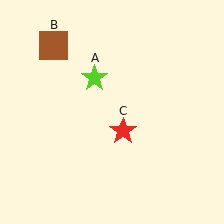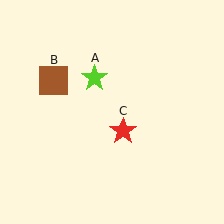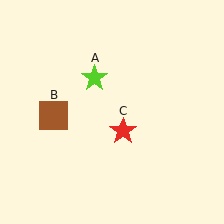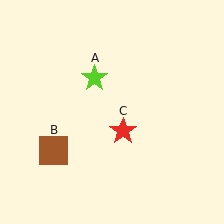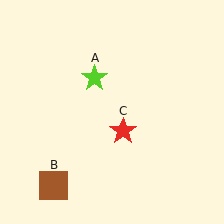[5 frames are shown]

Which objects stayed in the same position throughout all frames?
Lime star (object A) and red star (object C) remained stationary.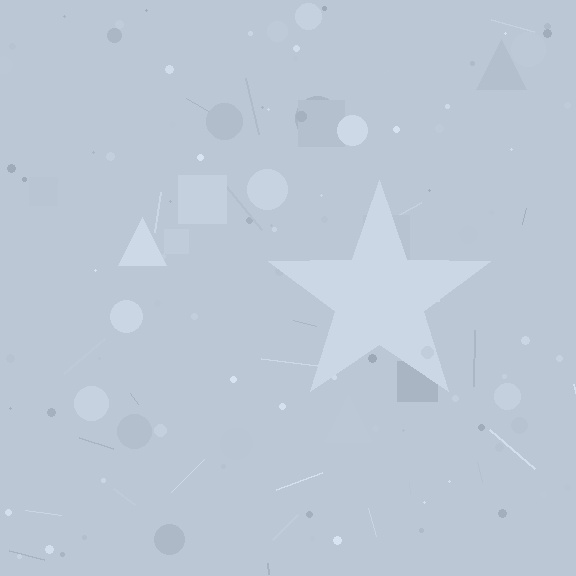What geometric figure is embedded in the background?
A star is embedded in the background.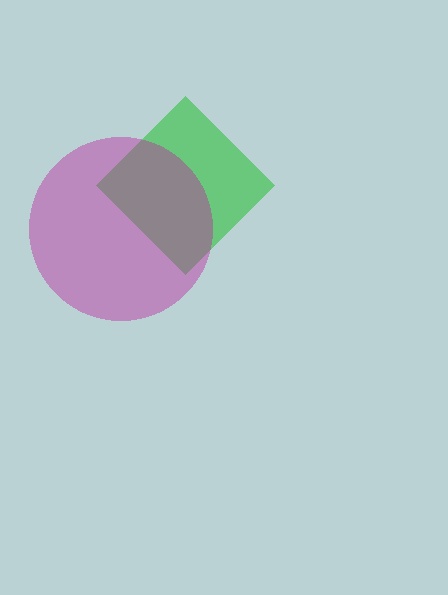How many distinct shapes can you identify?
There are 2 distinct shapes: a green diamond, a magenta circle.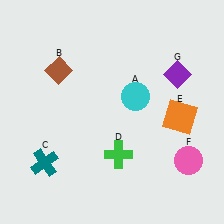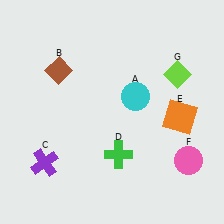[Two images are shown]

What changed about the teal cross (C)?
In Image 1, C is teal. In Image 2, it changed to purple.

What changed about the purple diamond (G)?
In Image 1, G is purple. In Image 2, it changed to lime.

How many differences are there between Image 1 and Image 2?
There are 2 differences between the two images.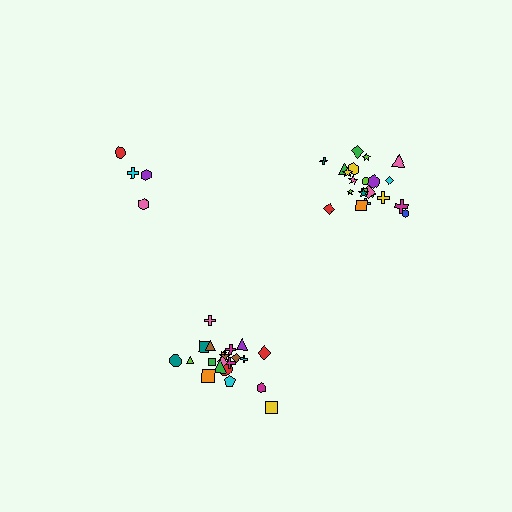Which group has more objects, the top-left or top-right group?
The top-right group.